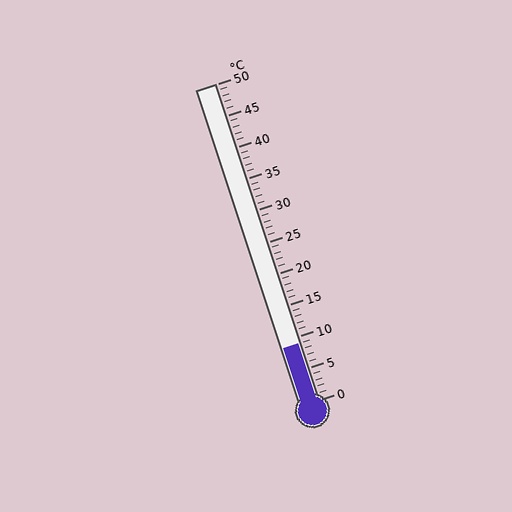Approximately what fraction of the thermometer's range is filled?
The thermometer is filled to approximately 20% of its range.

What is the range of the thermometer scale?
The thermometer scale ranges from 0°C to 50°C.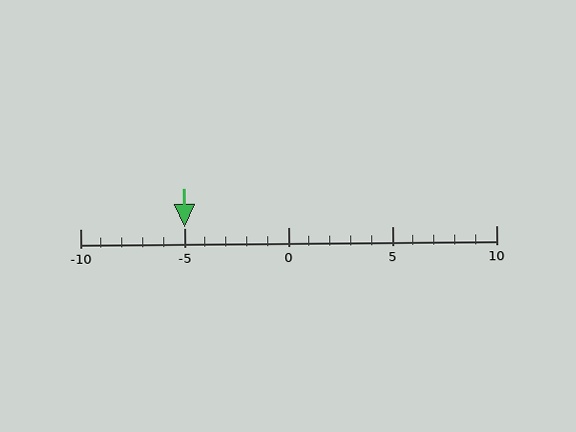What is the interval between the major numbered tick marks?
The major tick marks are spaced 5 units apart.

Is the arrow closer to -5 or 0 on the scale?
The arrow is closer to -5.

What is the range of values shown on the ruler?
The ruler shows values from -10 to 10.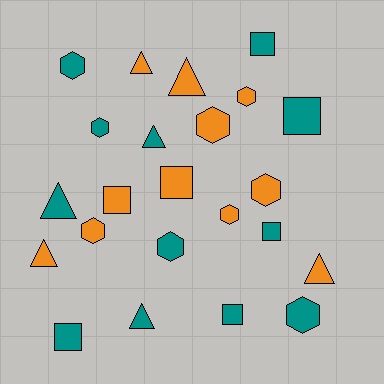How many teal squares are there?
There are 5 teal squares.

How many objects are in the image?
There are 23 objects.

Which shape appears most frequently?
Hexagon, with 9 objects.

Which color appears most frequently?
Teal, with 12 objects.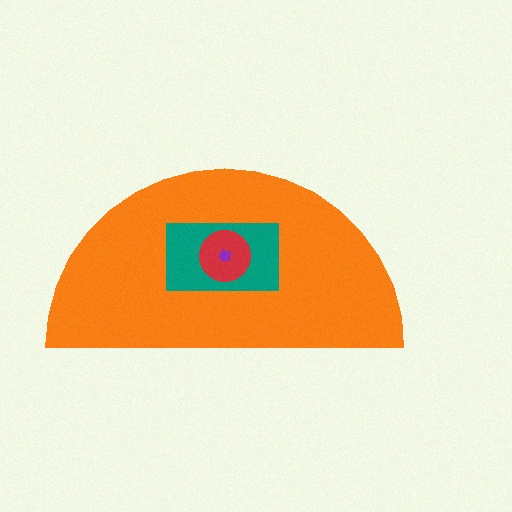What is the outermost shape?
The orange semicircle.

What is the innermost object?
The purple pentagon.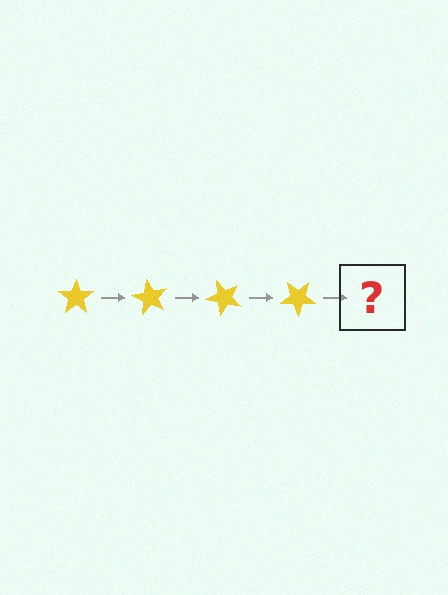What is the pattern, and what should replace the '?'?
The pattern is that the star rotates 60 degrees each step. The '?' should be a yellow star rotated 240 degrees.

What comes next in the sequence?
The next element should be a yellow star rotated 240 degrees.